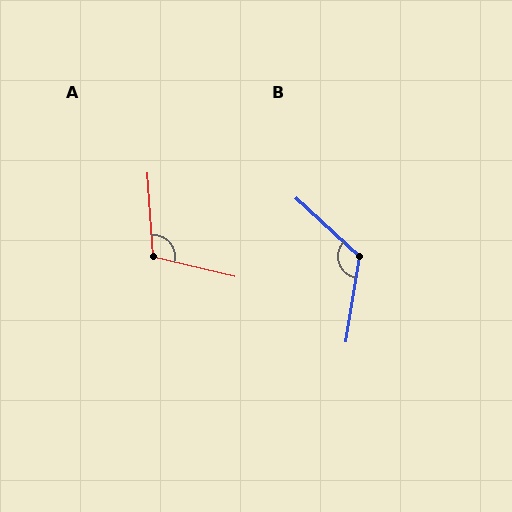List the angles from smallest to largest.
A (107°), B (124°).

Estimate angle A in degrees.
Approximately 107 degrees.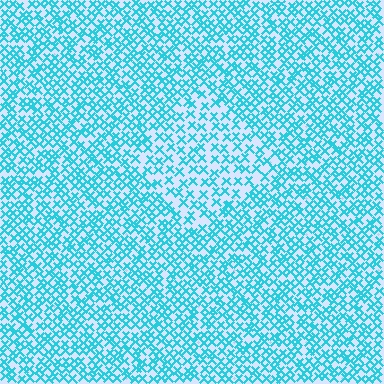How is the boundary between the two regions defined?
The boundary is defined by a change in element density (approximately 1.6x ratio). All elements are the same color, size, and shape.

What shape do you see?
I see a diamond.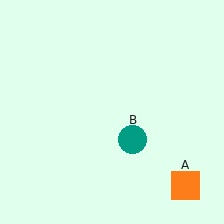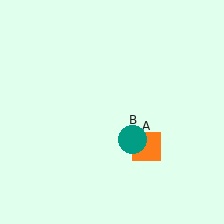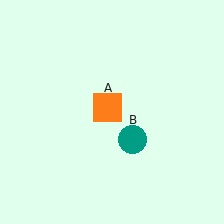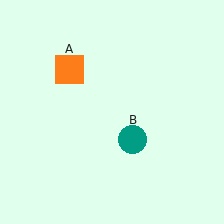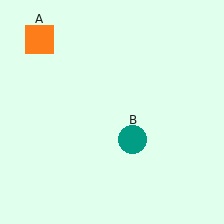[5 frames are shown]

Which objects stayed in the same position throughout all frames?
Teal circle (object B) remained stationary.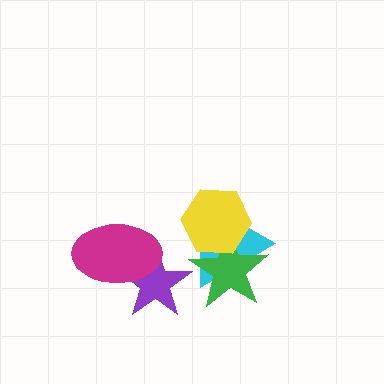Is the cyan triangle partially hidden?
Yes, it is partially covered by another shape.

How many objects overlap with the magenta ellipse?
1 object overlaps with the magenta ellipse.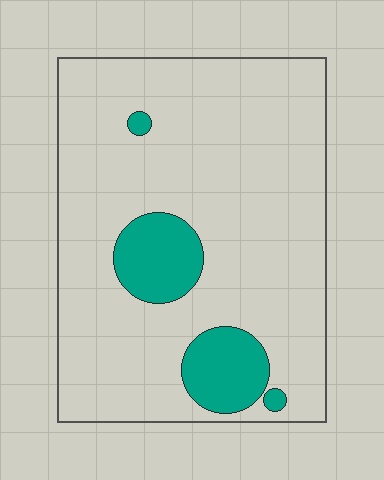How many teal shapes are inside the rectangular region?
4.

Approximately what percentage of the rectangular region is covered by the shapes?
Approximately 15%.